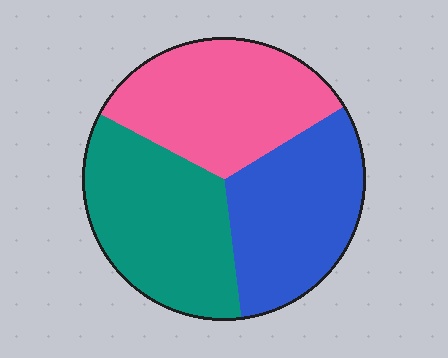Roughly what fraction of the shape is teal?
Teal covers about 35% of the shape.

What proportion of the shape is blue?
Blue covers around 30% of the shape.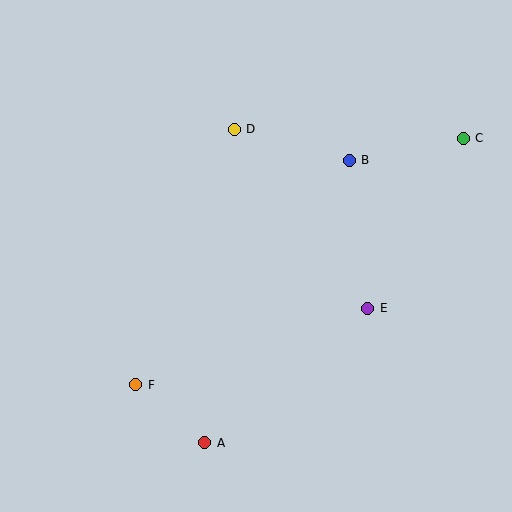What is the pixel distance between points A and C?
The distance between A and C is 400 pixels.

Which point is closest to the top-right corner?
Point C is closest to the top-right corner.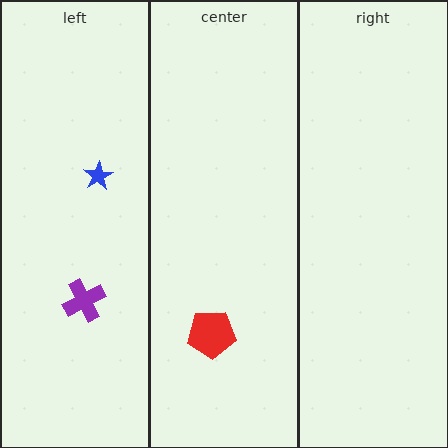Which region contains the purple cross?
The left region.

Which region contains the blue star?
The left region.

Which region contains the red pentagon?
The center region.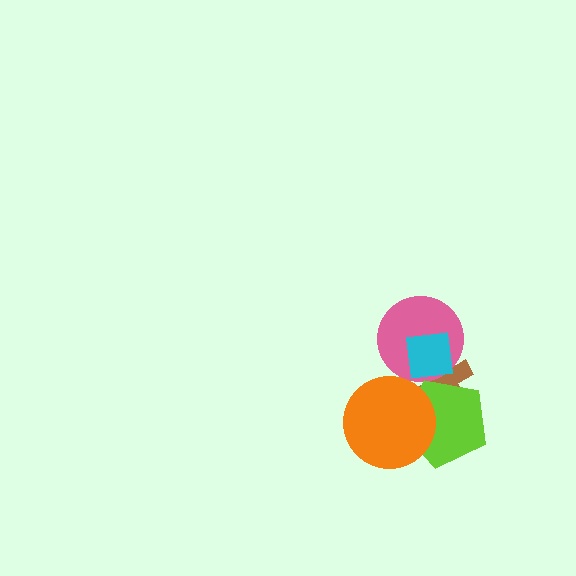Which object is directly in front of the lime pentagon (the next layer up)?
The cyan square is directly in front of the lime pentagon.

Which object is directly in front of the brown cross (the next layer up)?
The pink circle is directly in front of the brown cross.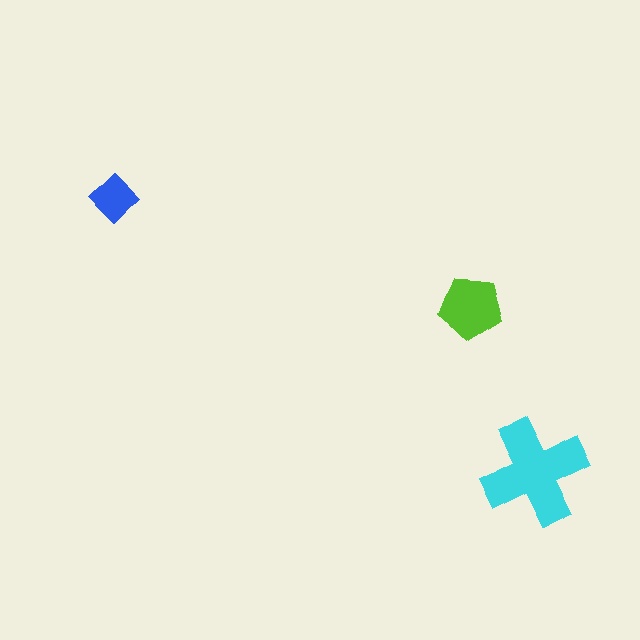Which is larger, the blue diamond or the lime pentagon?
The lime pentagon.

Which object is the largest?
The cyan cross.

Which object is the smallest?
The blue diamond.